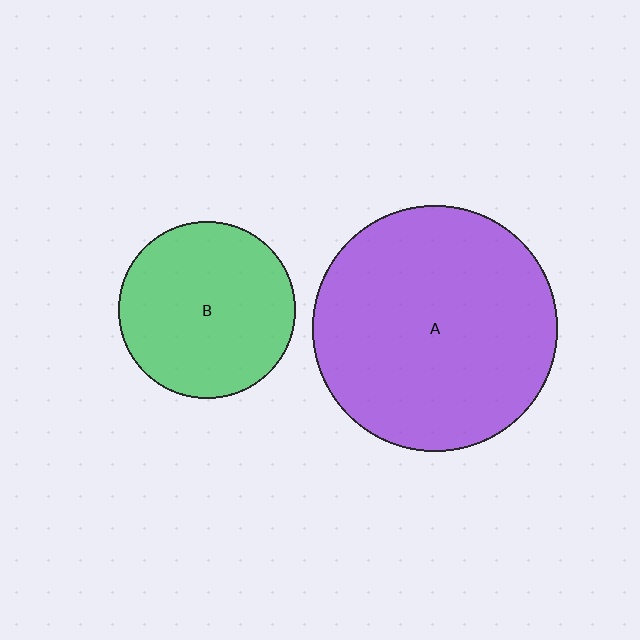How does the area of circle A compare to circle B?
Approximately 1.9 times.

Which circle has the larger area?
Circle A (purple).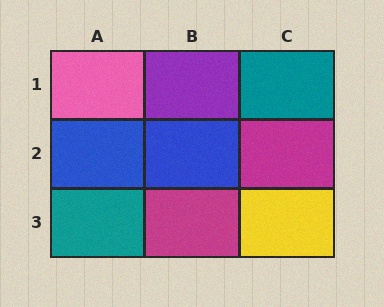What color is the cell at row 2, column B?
Blue.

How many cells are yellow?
1 cell is yellow.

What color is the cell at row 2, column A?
Blue.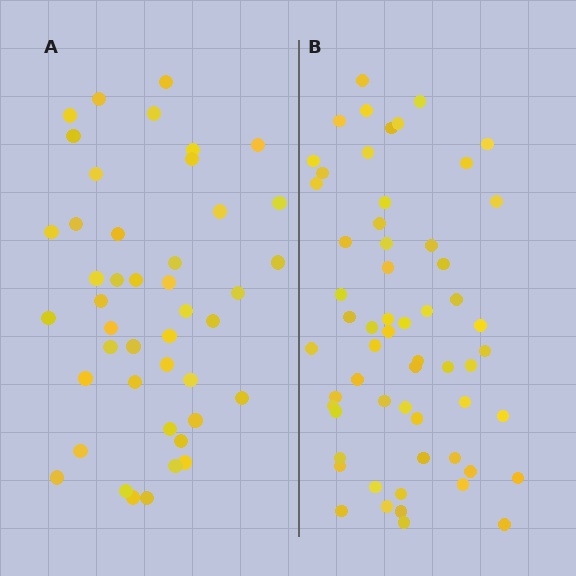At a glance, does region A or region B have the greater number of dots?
Region B (the right region) has more dots.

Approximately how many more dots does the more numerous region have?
Region B has approximately 15 more dots than region A.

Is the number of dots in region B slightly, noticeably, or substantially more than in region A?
Region B has noticeably more, but not dramatically so. The ratio is roughly 1.3 to 1.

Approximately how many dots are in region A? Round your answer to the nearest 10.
About 40 dots. (The exact count is 44, which rounds to 40.)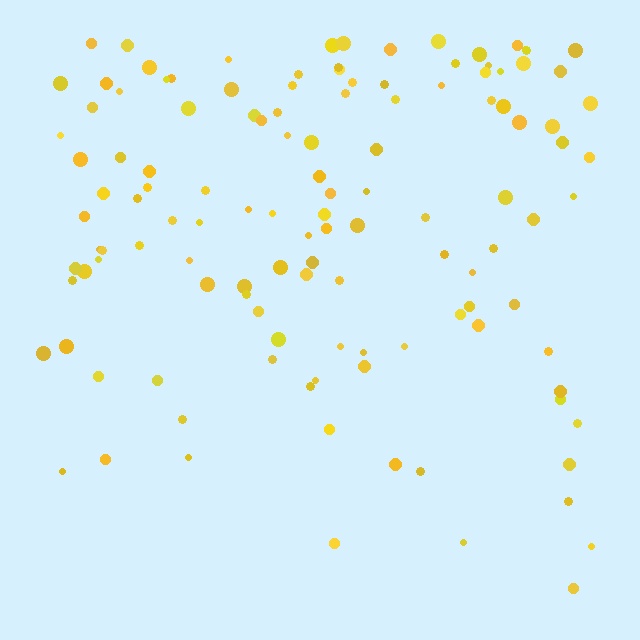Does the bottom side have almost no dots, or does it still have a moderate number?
Still a moderate number, just noticeably fewer than the top.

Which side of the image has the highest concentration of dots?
The top.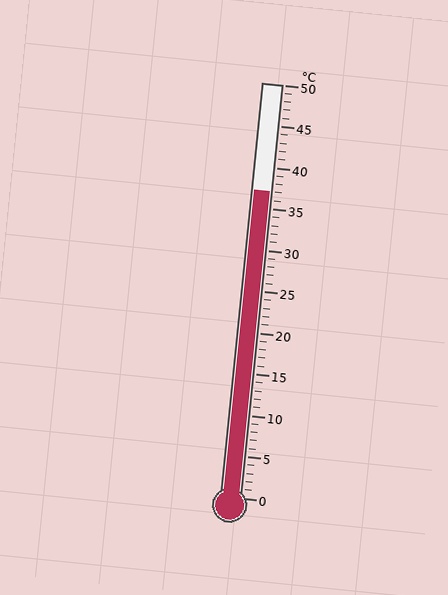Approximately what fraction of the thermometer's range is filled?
The thermometer is filled to approximately 75% of its range.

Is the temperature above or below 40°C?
The temperature is below 40°C.